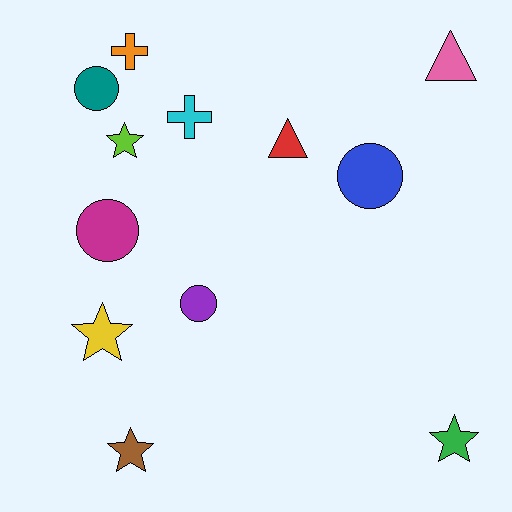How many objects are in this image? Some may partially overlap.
There are 12 objects.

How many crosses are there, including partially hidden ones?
There are 2 crosses.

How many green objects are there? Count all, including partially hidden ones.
There is 1 green object.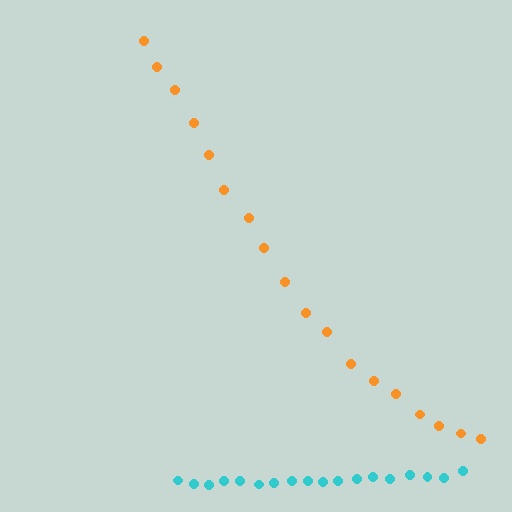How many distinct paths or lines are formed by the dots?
There are 2 distinct paths.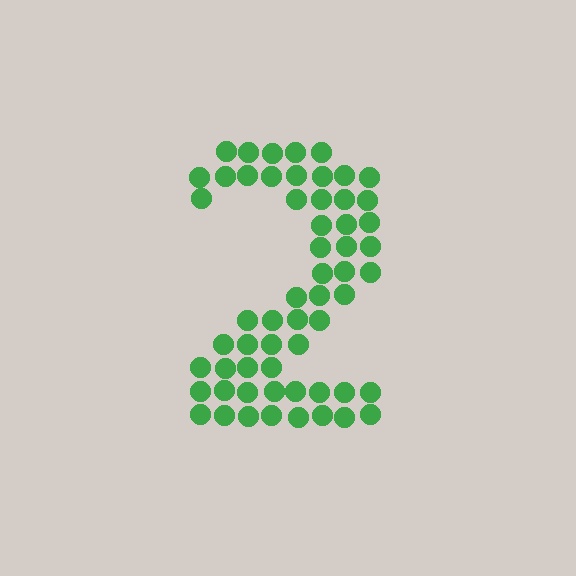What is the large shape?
The large shape is the digit 2.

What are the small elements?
The small elements are circles.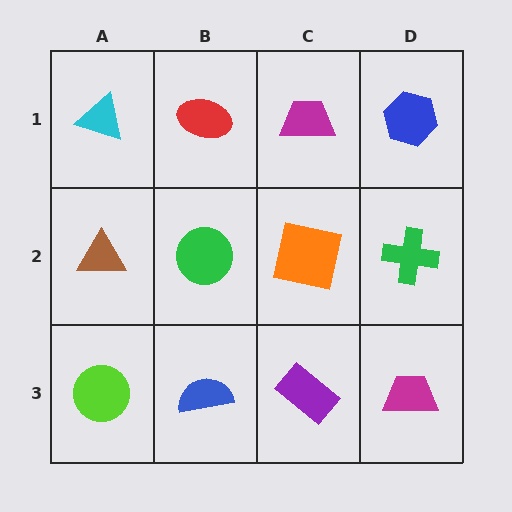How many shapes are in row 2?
4 shapes.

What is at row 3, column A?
A lime circle.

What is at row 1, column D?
A blue hexagon.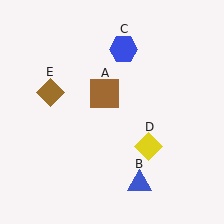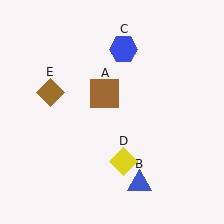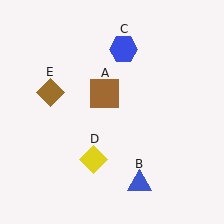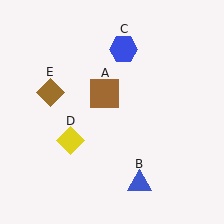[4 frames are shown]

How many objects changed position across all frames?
1 object changed position: yellow diamond (object D).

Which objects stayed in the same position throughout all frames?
Brown square (object A) and blue triangle (object B) and blue hexagon (object C) and brown diamond (object E) remained stationary.